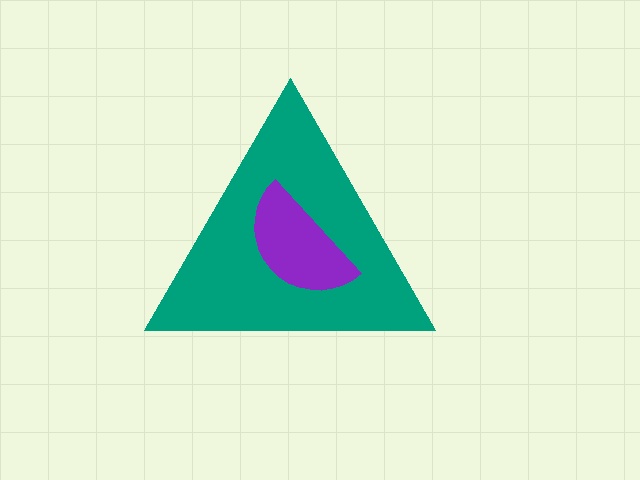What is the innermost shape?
The purple semicircle.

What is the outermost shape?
The teal triangle.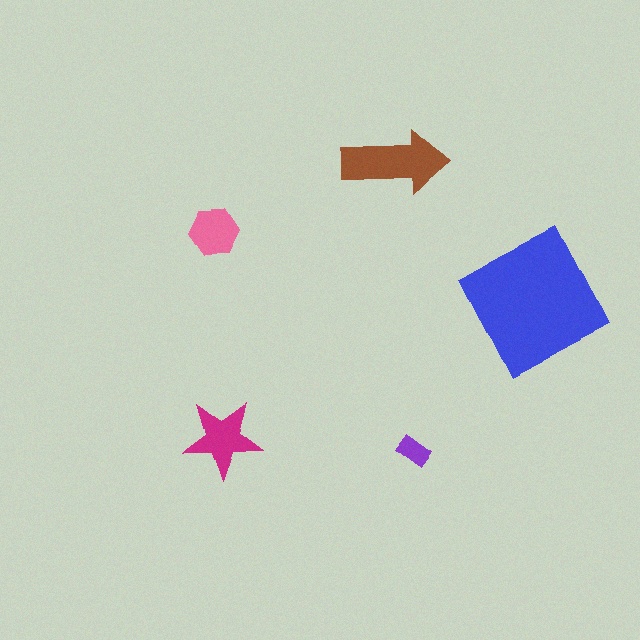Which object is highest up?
The brown arrow is topmost.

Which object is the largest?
The blue square.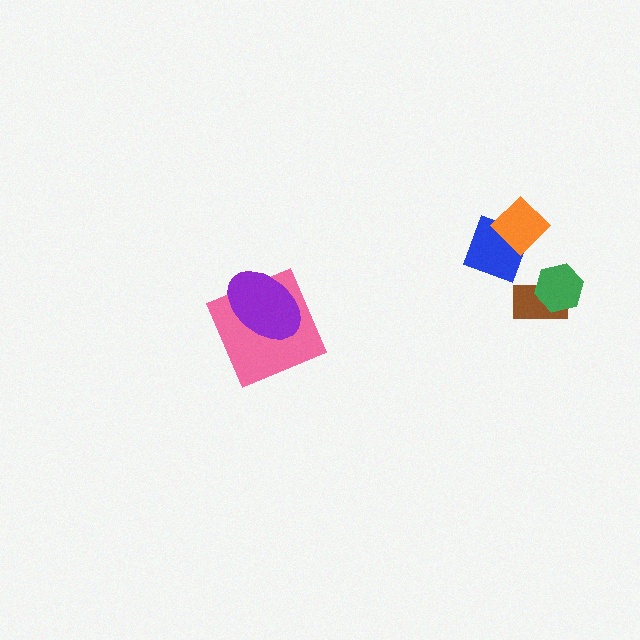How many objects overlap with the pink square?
1 object overlaps with the pink square.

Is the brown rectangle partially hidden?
Yes, it is partially covered by another shape.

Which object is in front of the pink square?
The purple ellipse is in front of the pink square.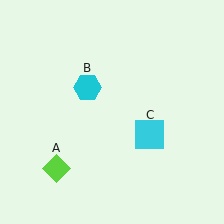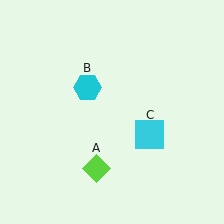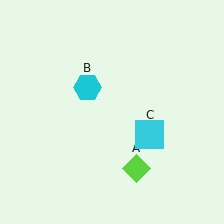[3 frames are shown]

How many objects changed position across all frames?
1 object changed position: lime diamond (object A).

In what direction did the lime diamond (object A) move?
The lime diamond (object A) moved right.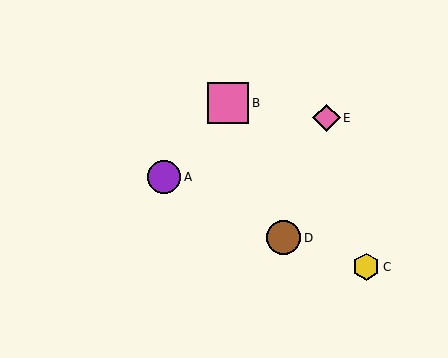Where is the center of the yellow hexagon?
The center of the yellow hexagon is at (366, 267).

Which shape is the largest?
The pink square (labeled B) is the largest.